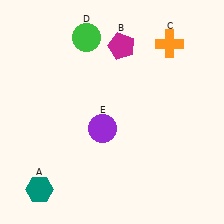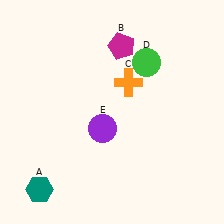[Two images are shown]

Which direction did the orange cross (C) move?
The orange cross (C) moved left.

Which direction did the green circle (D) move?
The green circle (D) moved right.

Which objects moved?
The objects that moved are: the orange cross (C), the green circle (D).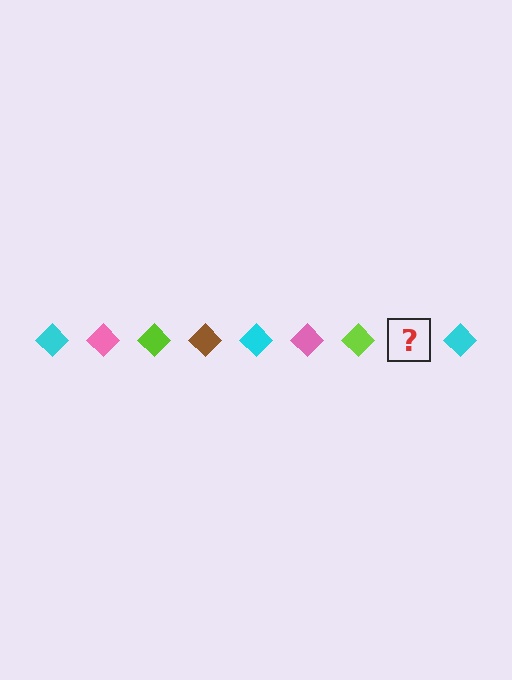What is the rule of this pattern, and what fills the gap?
The rule is that the pattern cycles through cyan, pink, lime, brown diamonds. The gap should be filled with a brown diamond.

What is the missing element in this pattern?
The missing element is a brown diamond.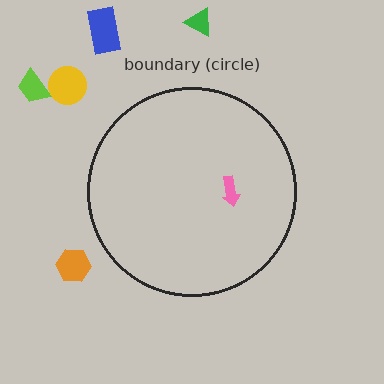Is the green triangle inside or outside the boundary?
Outside.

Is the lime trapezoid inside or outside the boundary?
Outside.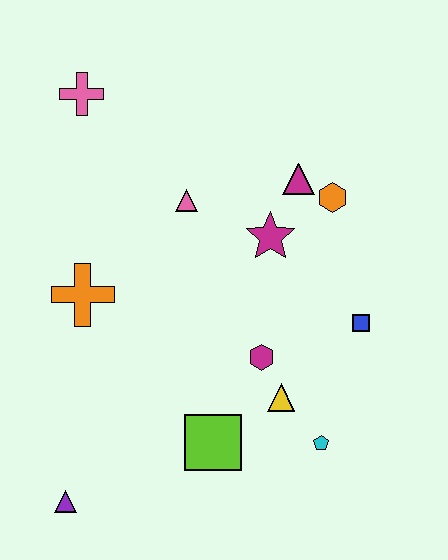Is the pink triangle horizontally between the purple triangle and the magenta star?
Yes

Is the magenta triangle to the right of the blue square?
No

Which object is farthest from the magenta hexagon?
The pink cross is farthest from the magenta hexagon.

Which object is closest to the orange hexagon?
The magenta triangle is closest to the orange hexagon.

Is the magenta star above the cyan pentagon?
Yes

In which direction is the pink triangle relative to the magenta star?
The pink triangle is to the left of the magenta star.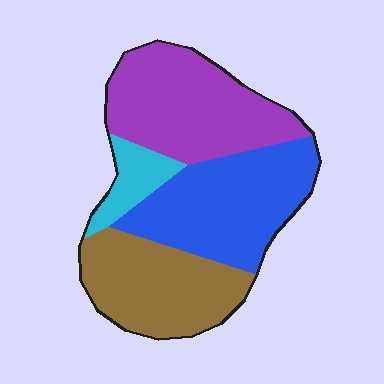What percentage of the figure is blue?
Blue covers roughly 30% of the figure.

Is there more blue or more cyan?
Blue.